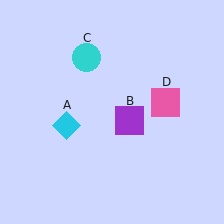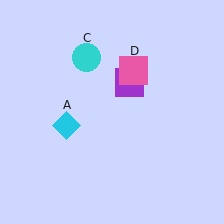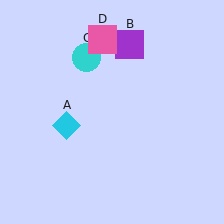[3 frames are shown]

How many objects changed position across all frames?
2 objects changed position: purple square (object B), pink square (object D).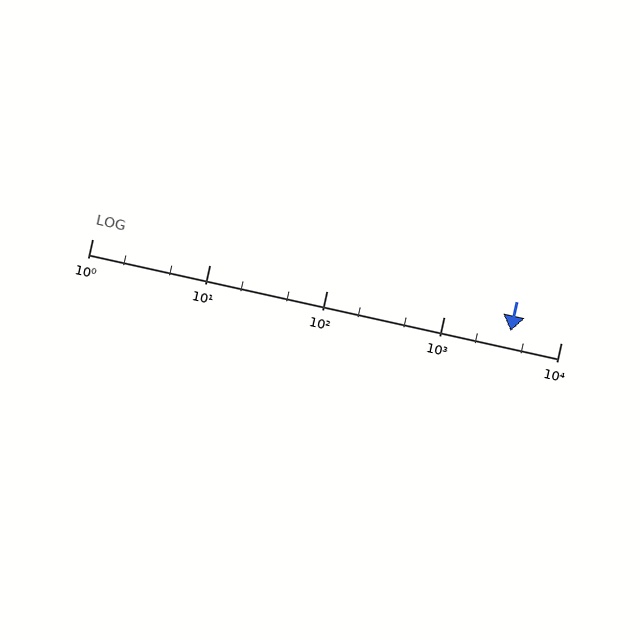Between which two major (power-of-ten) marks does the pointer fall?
The pointer is between 1000 and 10000.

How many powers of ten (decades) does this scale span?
The scale spans 4 decades, from 1 to 10000.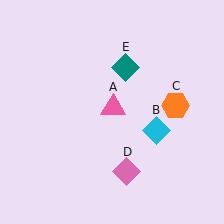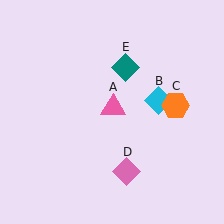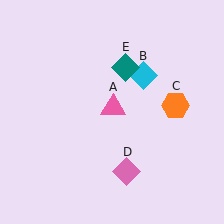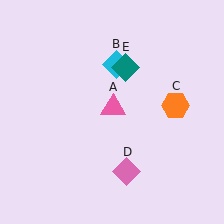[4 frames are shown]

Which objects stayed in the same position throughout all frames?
Pink triangle (object A) and orange hexagon (object C) and pink diamond (object D) and teal diamond (object E) remained stationary.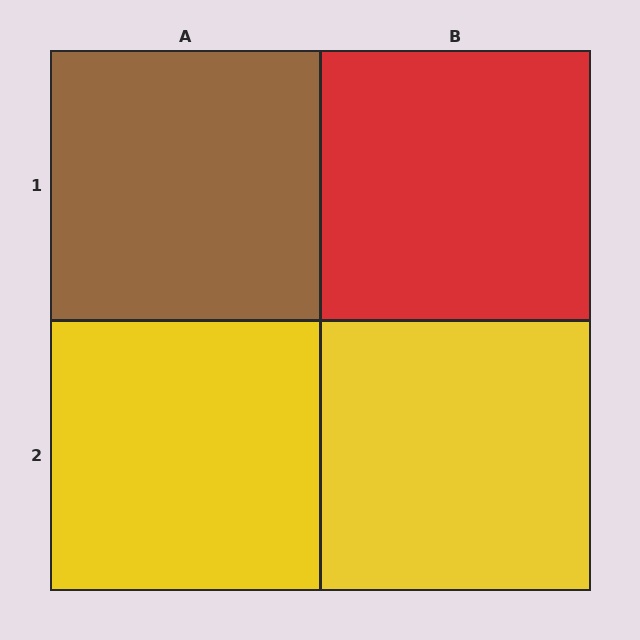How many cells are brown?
1 cell is brown.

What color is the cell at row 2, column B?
Yellow.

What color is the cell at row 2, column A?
Yellow.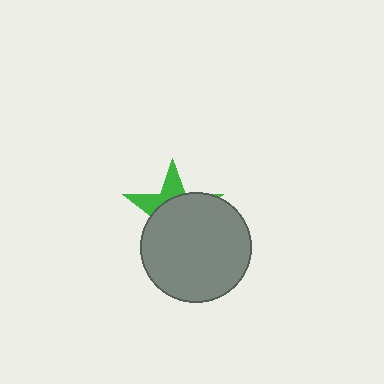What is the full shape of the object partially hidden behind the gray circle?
The partially hidden object is a green star.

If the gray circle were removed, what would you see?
You would see the complete green star.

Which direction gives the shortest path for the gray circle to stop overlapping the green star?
Moving down gives the shortest separation.